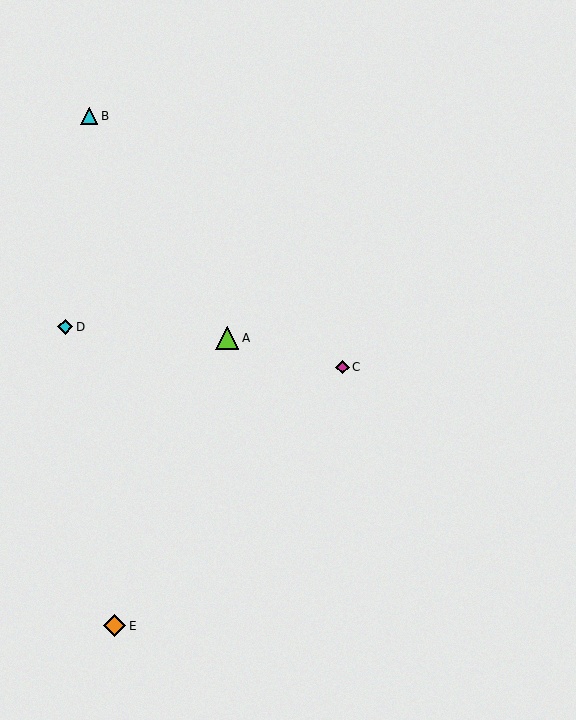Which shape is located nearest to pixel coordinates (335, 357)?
The magenta diamond (labeled C) at (343, 367) is nearest to that location.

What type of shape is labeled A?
Shape A is a lime triangle.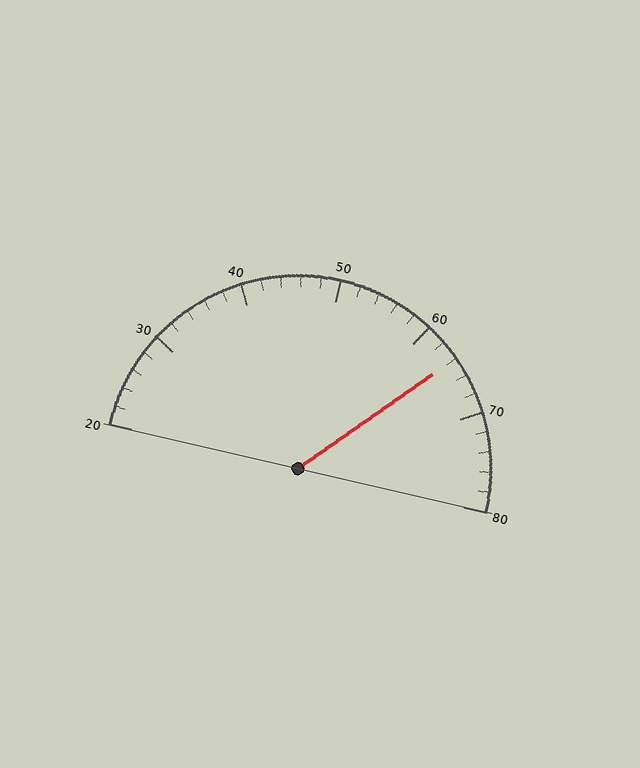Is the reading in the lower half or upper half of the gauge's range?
The reading is in the upper half of the range (20 to 80).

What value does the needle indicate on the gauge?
The needle indicates approximately 64.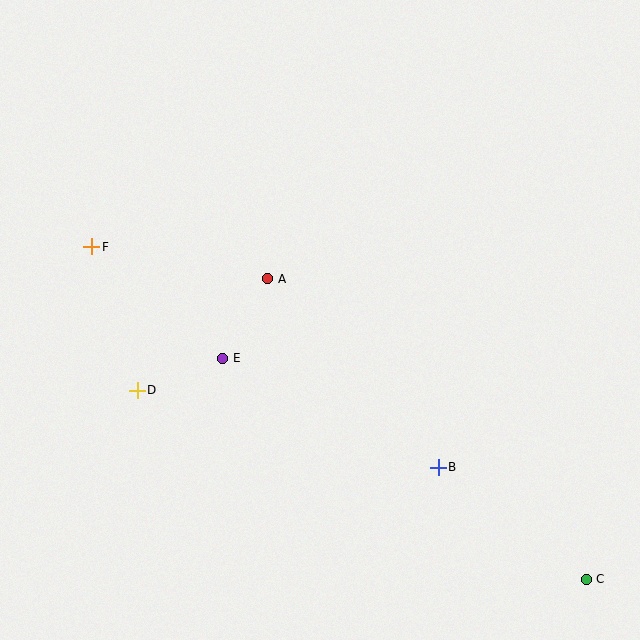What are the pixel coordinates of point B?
Point B is at (438, 467).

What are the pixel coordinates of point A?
Point A is at (268, 279).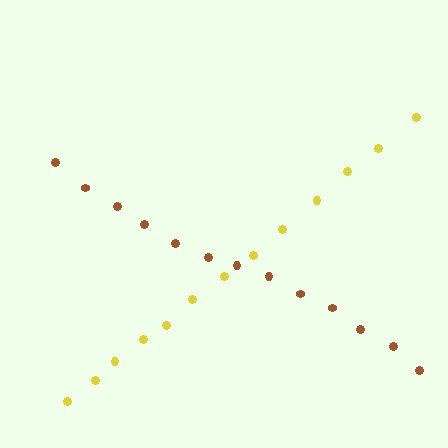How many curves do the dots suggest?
There are 2 distinct paths.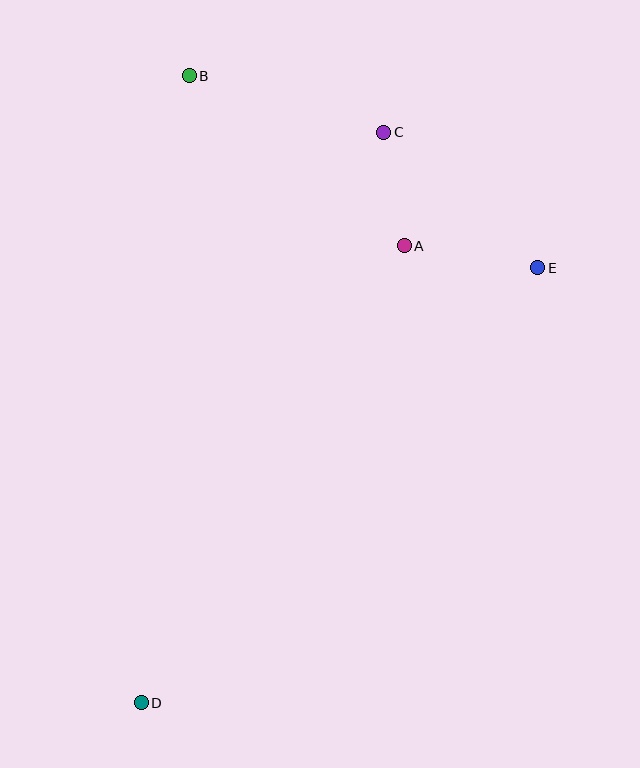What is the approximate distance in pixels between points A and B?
The distance between A and B is approximately 274 pixels.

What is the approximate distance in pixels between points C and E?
The distance between C and E is approximately 205 pixels.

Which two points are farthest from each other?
Points B and D are farthest from each other.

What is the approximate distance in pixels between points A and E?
The distance between A and E is approximately 135 pixels.